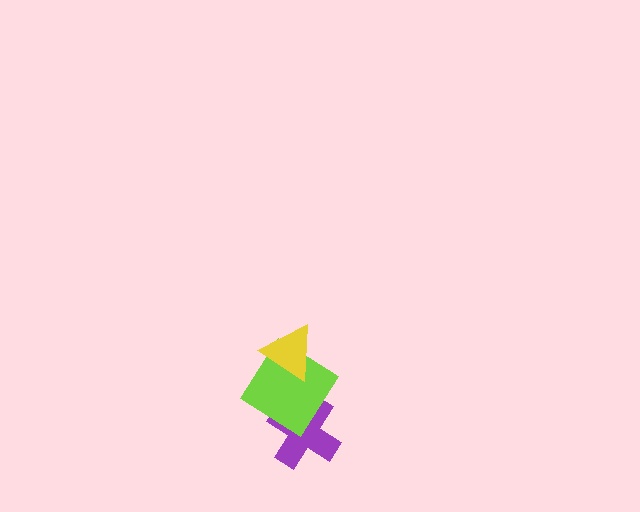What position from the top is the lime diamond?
The lime diamond is 2nd from the top.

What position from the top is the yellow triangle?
The yellow triangle is 1st from the top.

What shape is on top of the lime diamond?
The yellow triangle is on top of the lime diamond.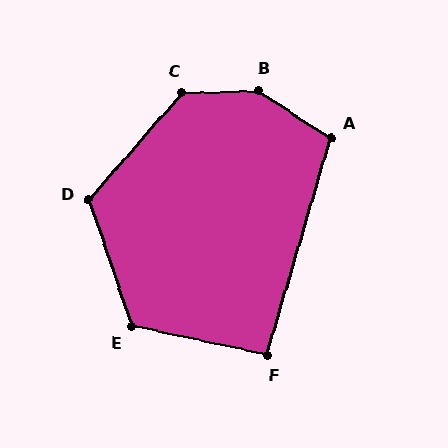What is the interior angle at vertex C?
Approximately 133 degrees (obtuse).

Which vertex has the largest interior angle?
B, at approximately 145 degrees.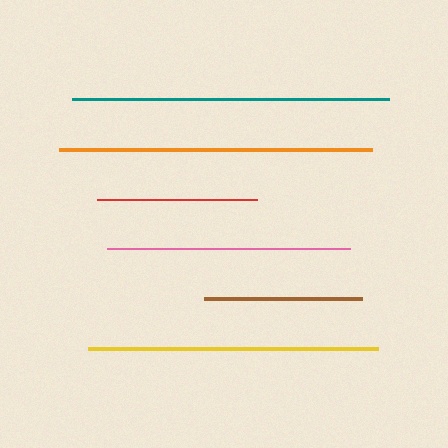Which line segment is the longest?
The teal line is the longest at approximately 318 pixels.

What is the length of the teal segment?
The teal segment is approximately 318 pixels long.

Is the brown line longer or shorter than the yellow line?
The yellow line is longer than the brown line.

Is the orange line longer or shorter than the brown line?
The orange line is longer than the brown line.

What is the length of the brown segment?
The brown segment is approximately 158 pixels long.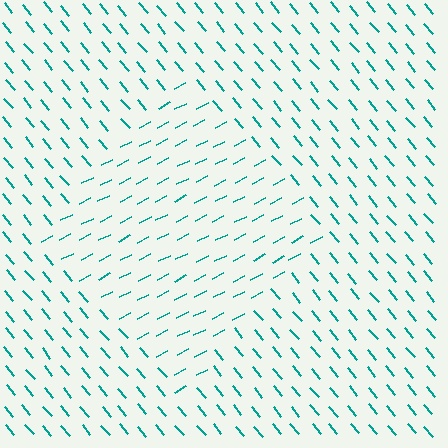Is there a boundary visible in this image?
Yes, there is a texture boundary formed by a change in line orientation.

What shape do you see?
I see a diamond.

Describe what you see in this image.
The image is filled with small teal line segments. A diamond region in the image has lines oriented differently from the surrounding lines, creating a visible texture boundary.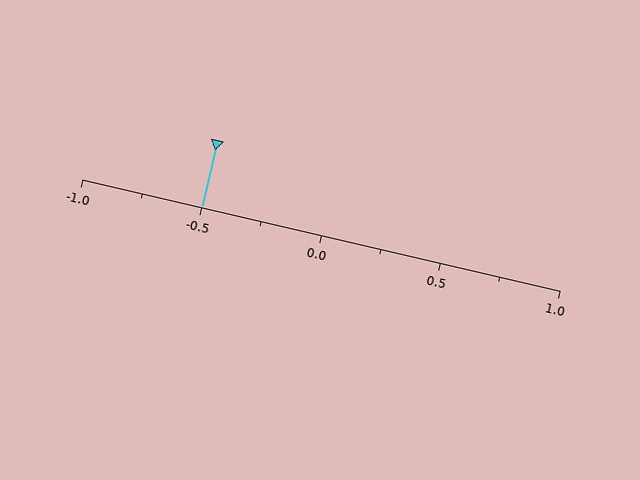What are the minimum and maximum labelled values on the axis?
The axis runs from -1.0 to 1.0.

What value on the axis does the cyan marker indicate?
The marker indicates approximately -0.5.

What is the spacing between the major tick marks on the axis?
The major ticks are spaced 0.5 apart.